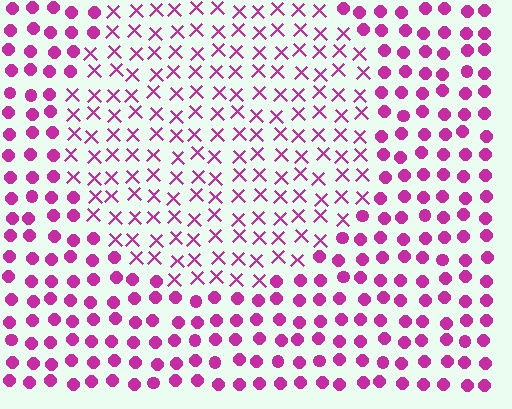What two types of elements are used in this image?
The image uses X marks inside the circle region and circles outside it.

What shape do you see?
I see a circle.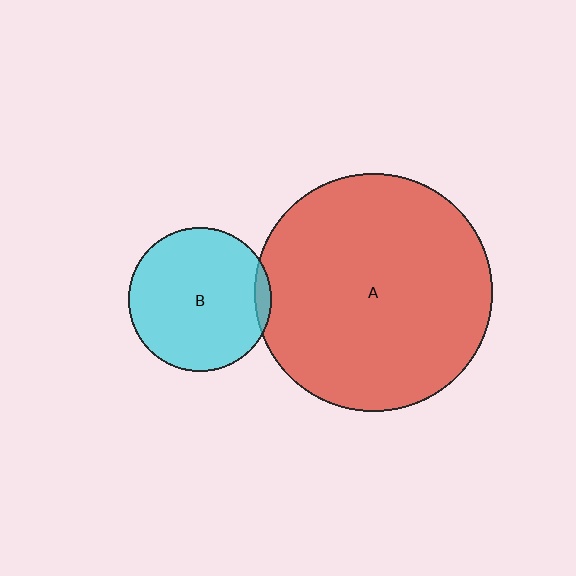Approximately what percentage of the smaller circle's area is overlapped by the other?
Approximately 5%.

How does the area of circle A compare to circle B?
Approximately 2.7 times.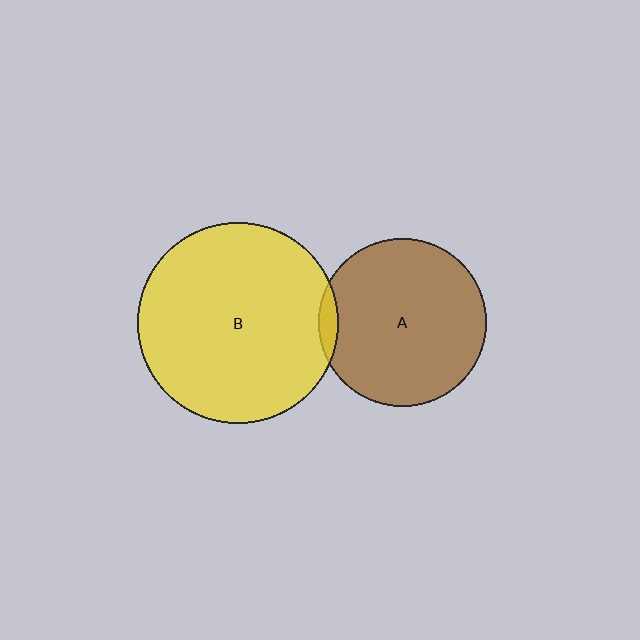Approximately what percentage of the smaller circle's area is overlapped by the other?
Approximately 5%.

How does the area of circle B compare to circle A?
Approximately 1.4 times.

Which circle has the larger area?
Circle B (yellow).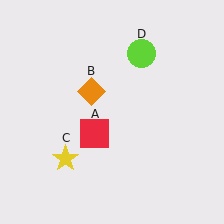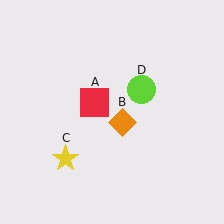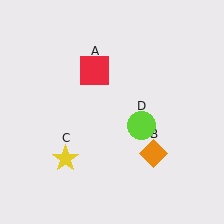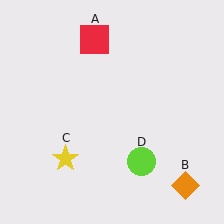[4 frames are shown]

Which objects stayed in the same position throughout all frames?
Yellow star (object C) remained stationary.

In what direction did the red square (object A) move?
The red square (object A) moved up.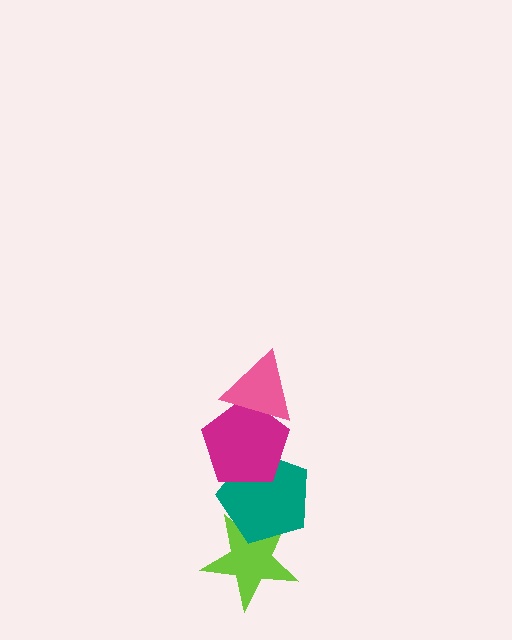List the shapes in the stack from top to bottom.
From top to bottom: the pink triangle, the magenta pentagon, the teal pentagon, the lime star.